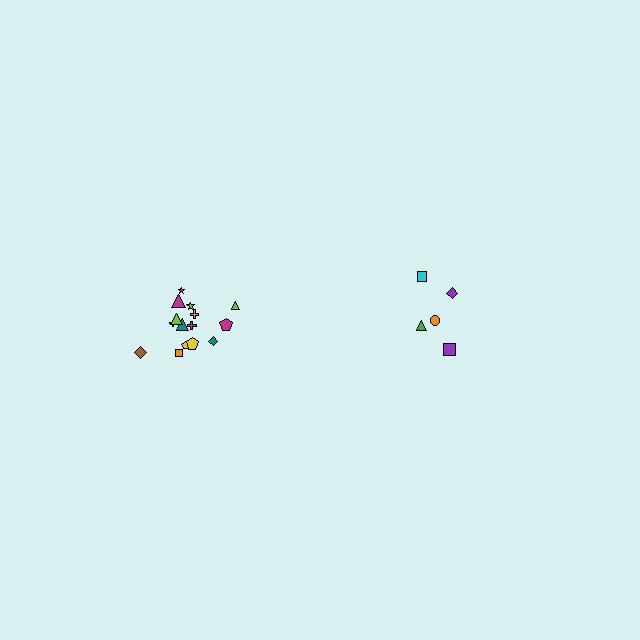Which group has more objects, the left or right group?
The left group.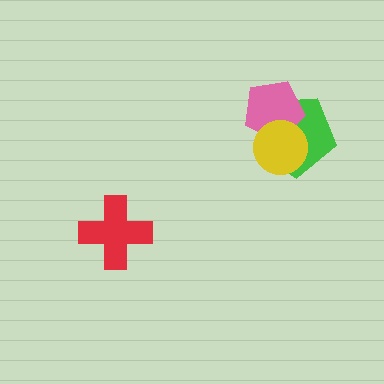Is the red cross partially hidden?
No, no other shape covers it.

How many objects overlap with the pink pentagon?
2 objects overlap with the pink pentagon.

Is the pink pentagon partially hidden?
Yes, it is partially covered by another shape.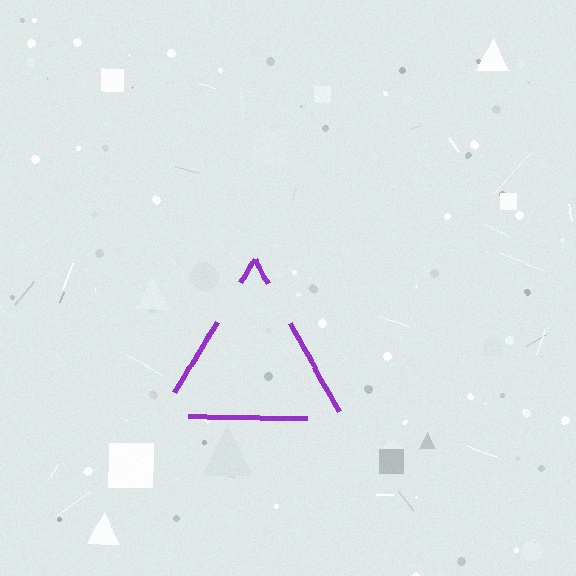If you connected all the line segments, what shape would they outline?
They would outline a triangle.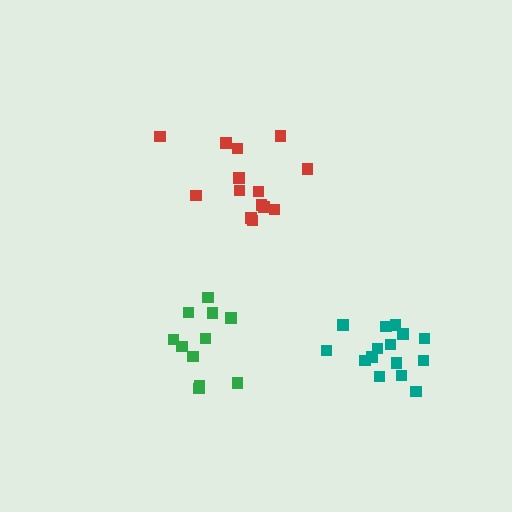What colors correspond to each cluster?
The clusters are colored: green, red, teal.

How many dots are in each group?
Group 1: 11 dots, Group 2: 14 dots, Group 3: 15 dots (40 total).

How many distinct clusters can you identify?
There are 3 distinct clusters.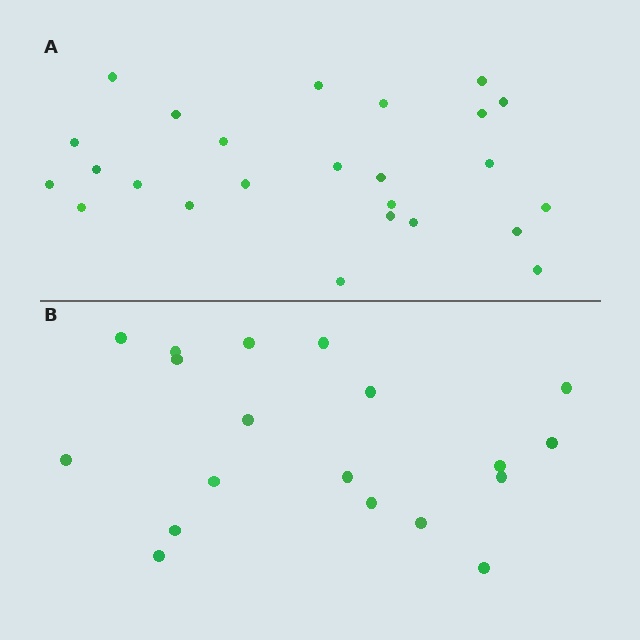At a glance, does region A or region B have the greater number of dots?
Region A (the top region) has more dots.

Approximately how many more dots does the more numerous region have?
Region A has about 6 more dots than region B.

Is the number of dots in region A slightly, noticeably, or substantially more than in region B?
Region A has noticeably more, but not dramatically so. The ratio is roughly 1.3 to 1.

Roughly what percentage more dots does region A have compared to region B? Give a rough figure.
About 30% more.